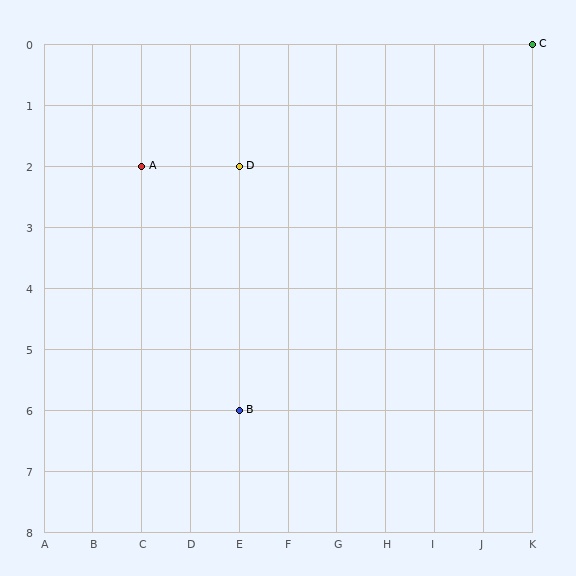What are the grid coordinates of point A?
Point A is at grid coordinates (C, 2).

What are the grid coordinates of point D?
Point D is at grid coordinates (E, 2).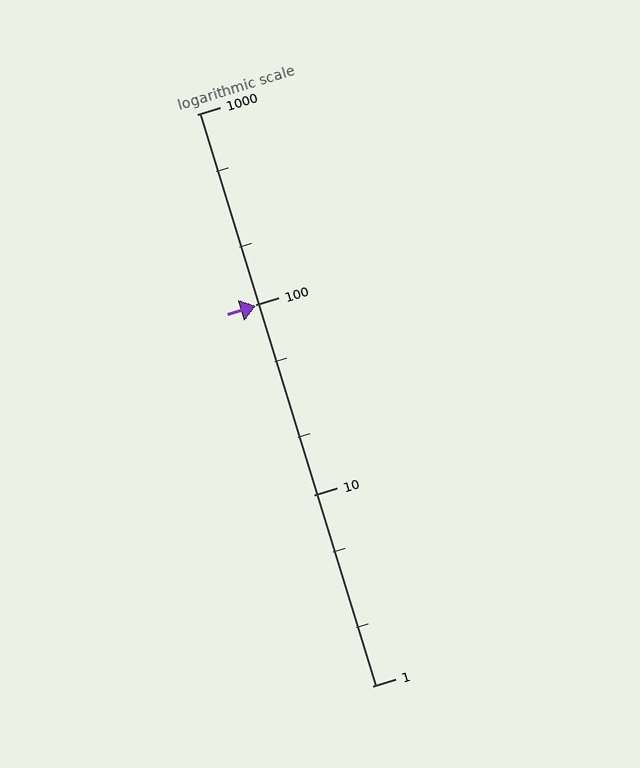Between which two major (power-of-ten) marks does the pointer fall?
The pointer is between 10 and 100.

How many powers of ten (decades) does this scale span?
The scale spans 3 decades, from 1 to 1000.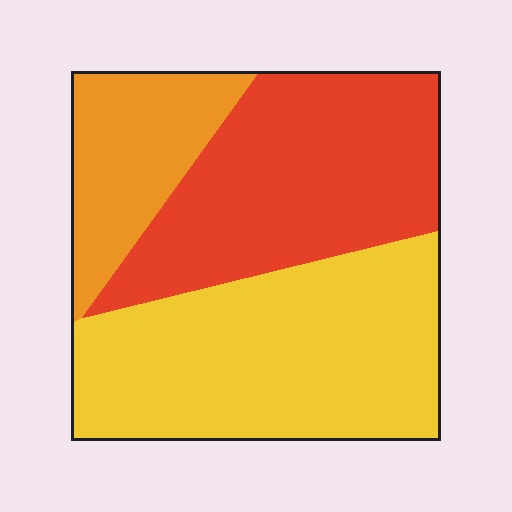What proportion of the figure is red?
Red covers roughly 35% of the figure.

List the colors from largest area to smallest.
From largest to smallest: yellow, red, orange.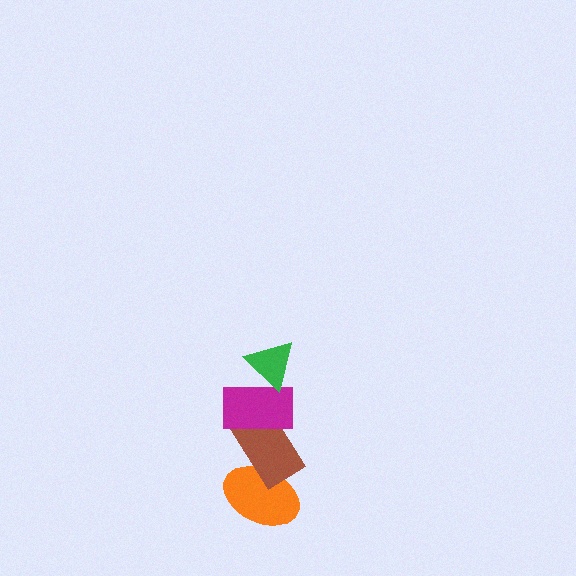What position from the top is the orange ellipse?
The orange ellipse is 4th from the top.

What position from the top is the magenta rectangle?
The magenta rectangle is 2nd from the top.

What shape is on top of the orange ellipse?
The brown rectangle is on top of the orange ellipse.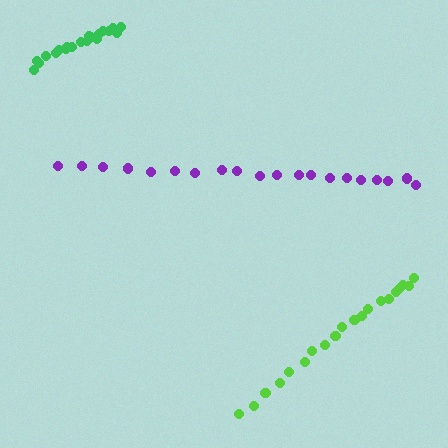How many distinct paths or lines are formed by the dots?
There are 3 distinct paths.